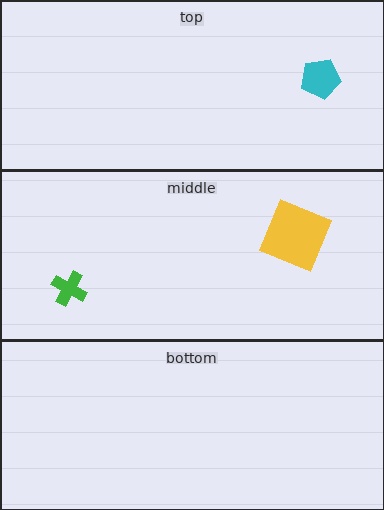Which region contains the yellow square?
The middle region.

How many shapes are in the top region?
1.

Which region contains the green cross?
The middle region.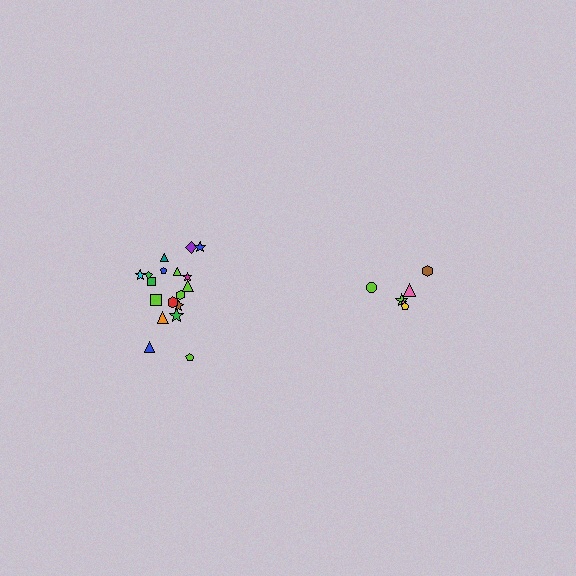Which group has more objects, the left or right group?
The left group.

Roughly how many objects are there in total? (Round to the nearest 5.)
Roughly 25 objects in total.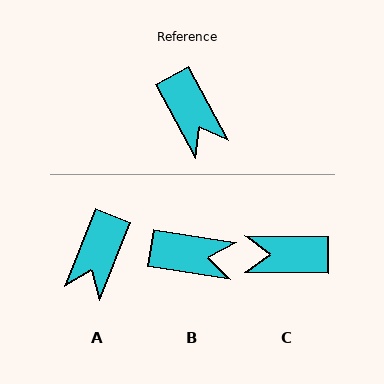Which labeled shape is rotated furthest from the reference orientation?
C, about 119 degrees away.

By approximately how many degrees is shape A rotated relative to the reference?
Approximately 50 degrees clockwise.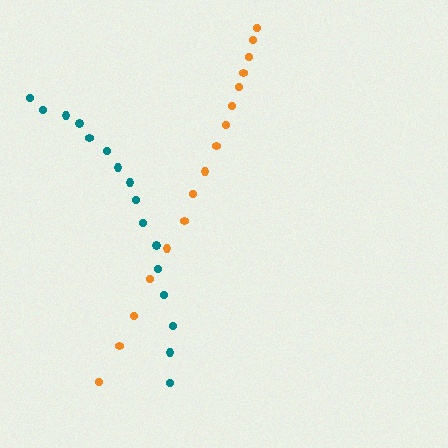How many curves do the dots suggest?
There are 2 distinct paths.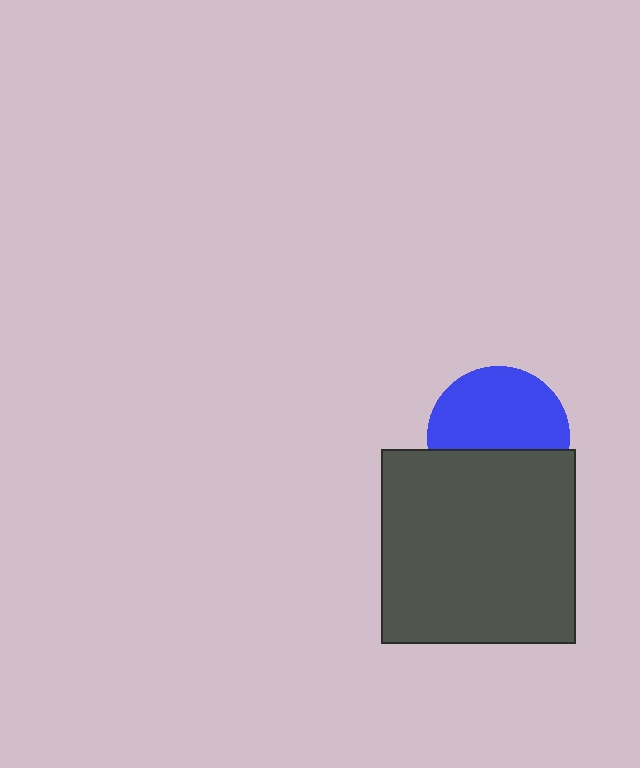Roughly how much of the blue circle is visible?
About half of it is visible (roughly 61%).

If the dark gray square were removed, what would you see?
You would see the complete blue circle.